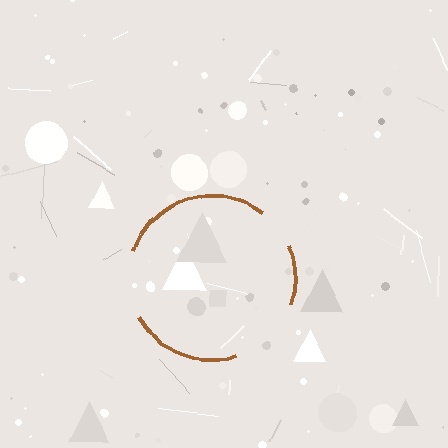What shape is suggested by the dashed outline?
The dashed outline suggests a circle.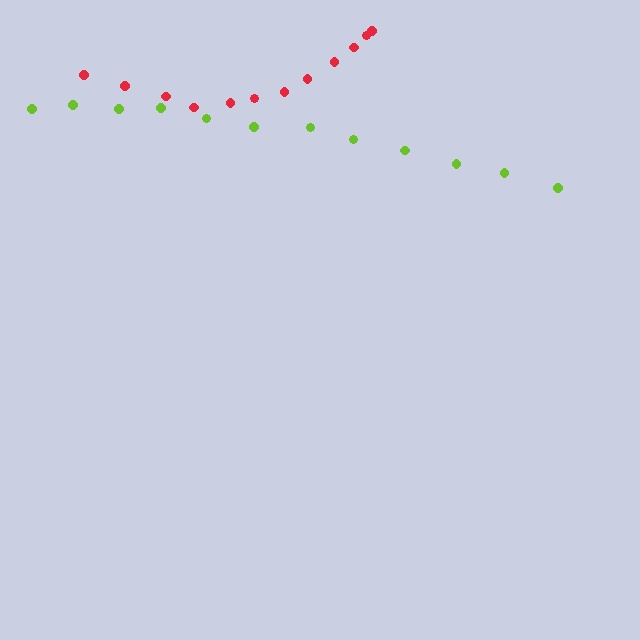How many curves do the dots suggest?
There are 2 distinct paths.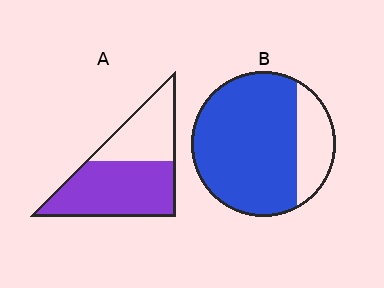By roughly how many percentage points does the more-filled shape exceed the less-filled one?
By roughly 15 percentage points (B over A).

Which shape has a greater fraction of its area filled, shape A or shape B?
Shape B.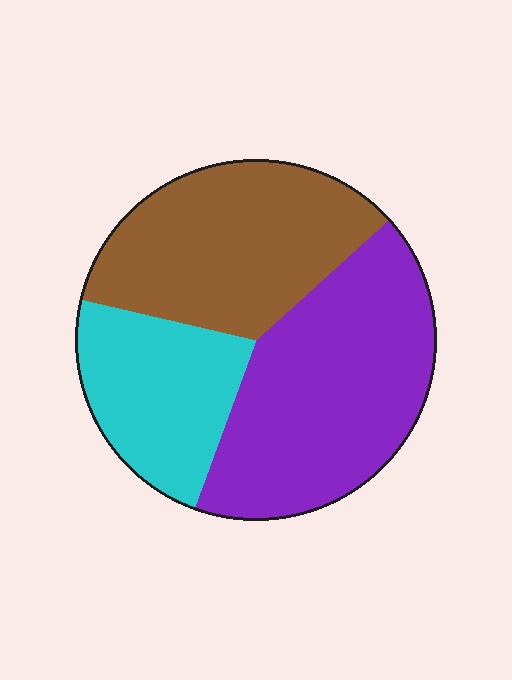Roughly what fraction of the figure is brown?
Brown covers roughly 35% of the figure.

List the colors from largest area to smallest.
From largest to smallest: purple, brown, cyan.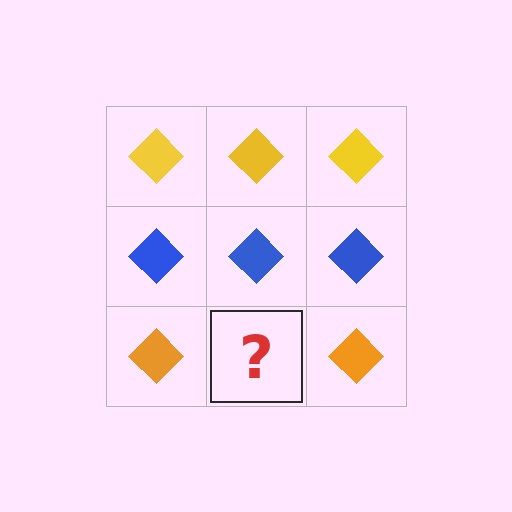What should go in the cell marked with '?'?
The missing cell should contain an orange diamond.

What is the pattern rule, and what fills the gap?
The rule is that each row has a consistent color. The gap should be filled with an orange diamond.